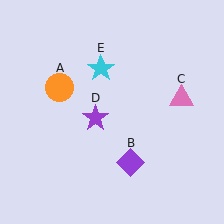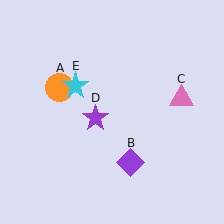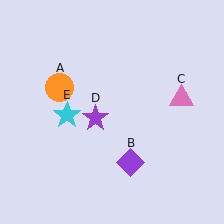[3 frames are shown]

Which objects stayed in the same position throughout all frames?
Orange circle (object A) and purple diamond (object B) and pink triangle (object C) and purple star (object D) remained stationary.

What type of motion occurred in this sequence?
The cyan star (object E) rotated counterclockwise around the center of the scene.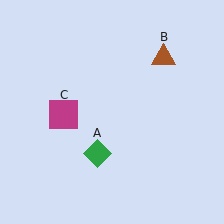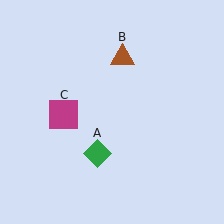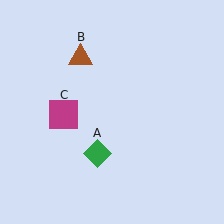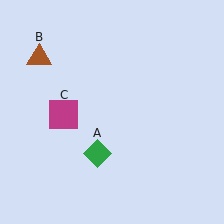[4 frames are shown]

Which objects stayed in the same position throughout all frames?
Green diamond (object A) and magenta square (object C) remained stationary.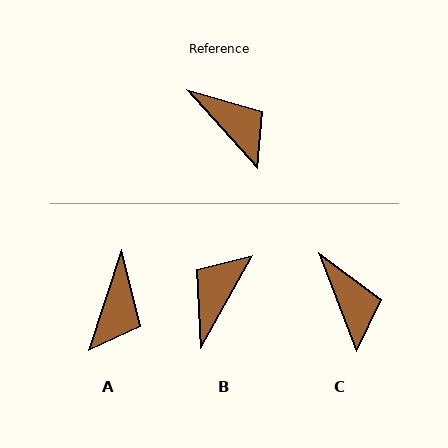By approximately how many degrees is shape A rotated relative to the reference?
Approximately 60 degrees clockwise.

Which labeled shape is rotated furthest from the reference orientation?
B, about 109 degrees away.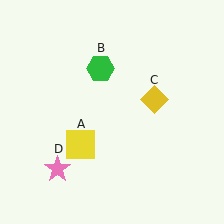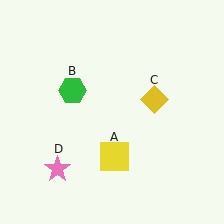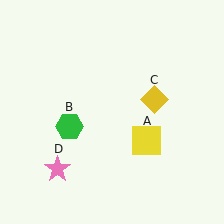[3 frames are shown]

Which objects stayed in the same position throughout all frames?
Yellow diamond (object C) and pink star (object D) remained stationary.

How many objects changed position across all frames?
2 objects changed position: yellow square (object A), green hexagon (object B).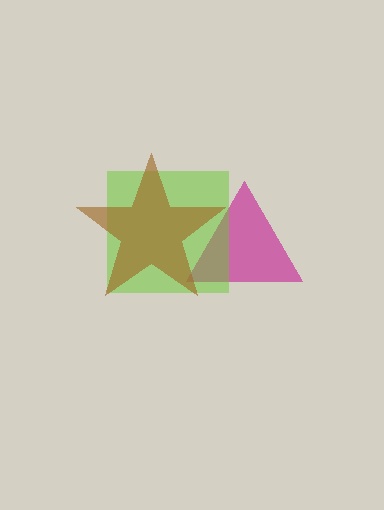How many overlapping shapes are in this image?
There are 3 overlapping shapes in the image.